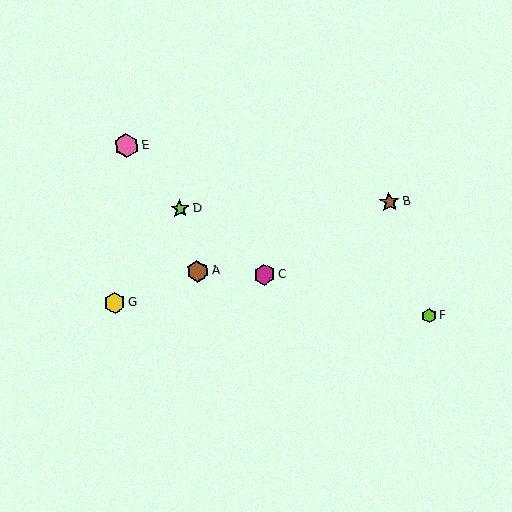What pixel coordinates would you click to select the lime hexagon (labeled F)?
Click at (429, 315) to select the lime hexagon F.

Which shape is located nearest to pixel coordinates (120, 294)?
The yellow hexagon (labeled G) at (115, 303) is nearest to that location.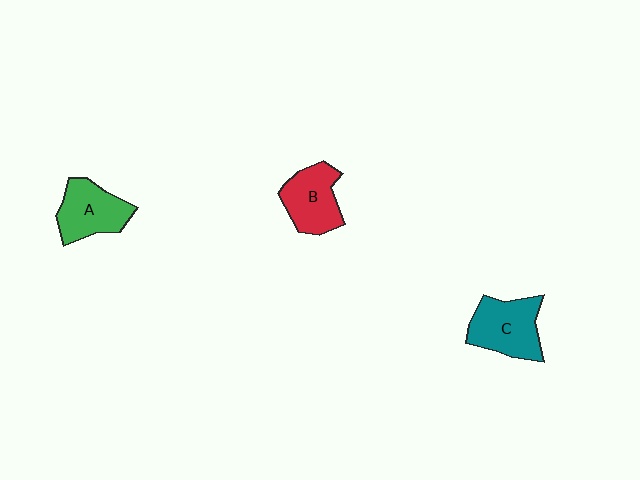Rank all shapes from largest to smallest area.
From largest to smallest: C (teal), A (green), B (red).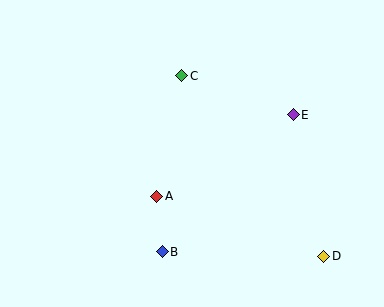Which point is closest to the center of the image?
Point A at (157, 196) is closest to the center.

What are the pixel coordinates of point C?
Point C is at (182, 76).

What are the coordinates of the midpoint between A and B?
The midpoint between A and B is at (159, 224).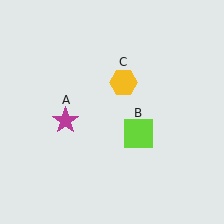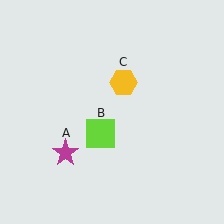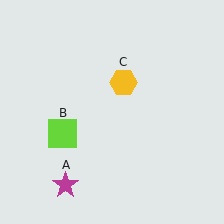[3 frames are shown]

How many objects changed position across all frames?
2 objects changed position: magenta star (object A), lime square (object B).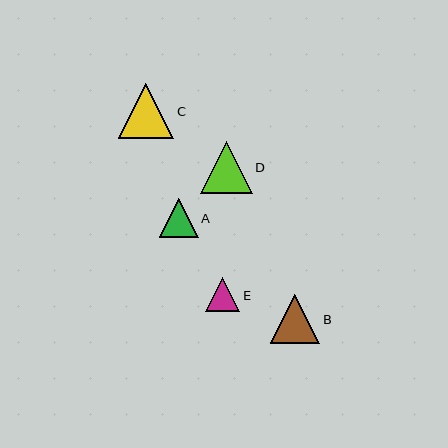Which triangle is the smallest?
Triangle E is the smallest with a size of approximately 34 pixels.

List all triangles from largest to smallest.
From largest to smallest: C, D, B, A, E.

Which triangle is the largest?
Triangle C is the largest with a size of approximately 55 pixels.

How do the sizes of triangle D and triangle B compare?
Triangle D and triangle B are approximately the same size.